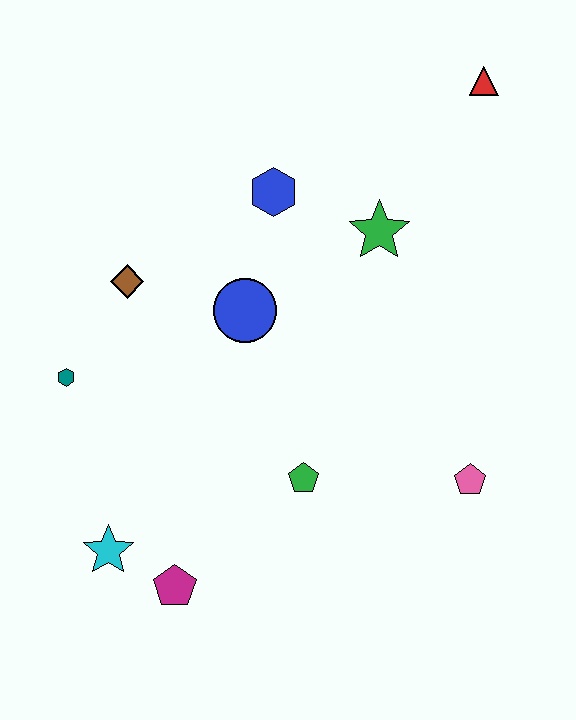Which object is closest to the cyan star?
The magenta pentagon is closest to the cyan star.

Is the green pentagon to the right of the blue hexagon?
Yes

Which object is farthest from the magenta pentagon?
The red triangle is farthest from the magenta pentagon.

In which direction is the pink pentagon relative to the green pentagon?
The pink pentagon is to the right of the green pentagon.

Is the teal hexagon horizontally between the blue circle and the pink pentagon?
No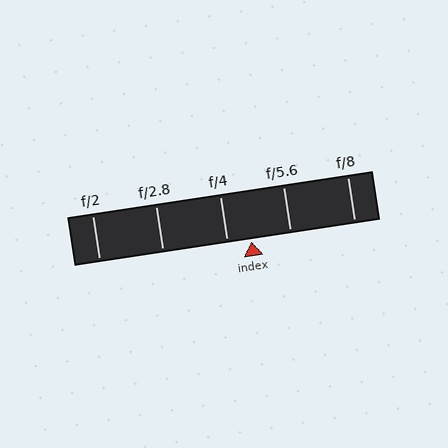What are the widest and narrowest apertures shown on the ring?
The widest aperture shown is f/2 and the narrowest is f/8.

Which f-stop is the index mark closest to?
The index mark is closest to f/4.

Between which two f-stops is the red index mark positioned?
The index mark is between f/4 and f/5.6.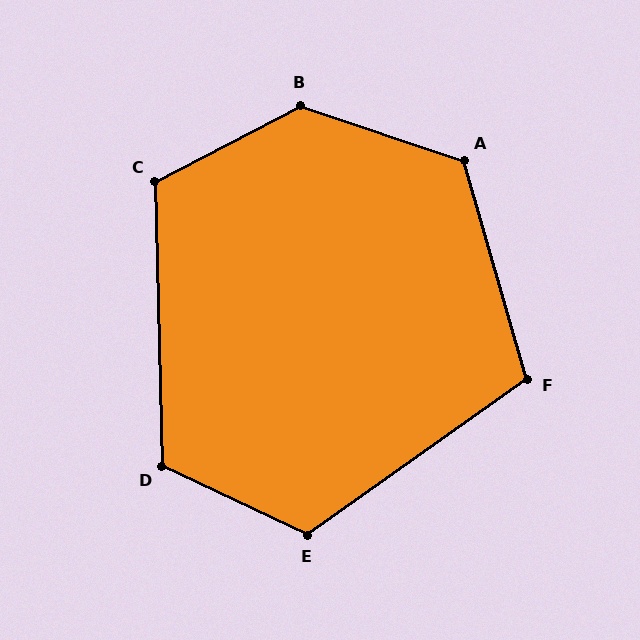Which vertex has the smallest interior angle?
F, at approximately 110 degrees.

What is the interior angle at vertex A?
Approximately 124 degrees (obtuse).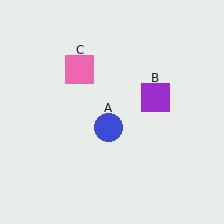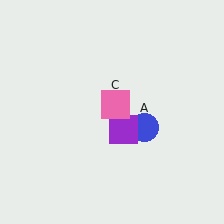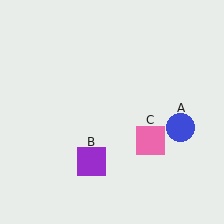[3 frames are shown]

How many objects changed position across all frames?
3 objects changed position: blue circle (object A), purple square (object B), pink square (object C).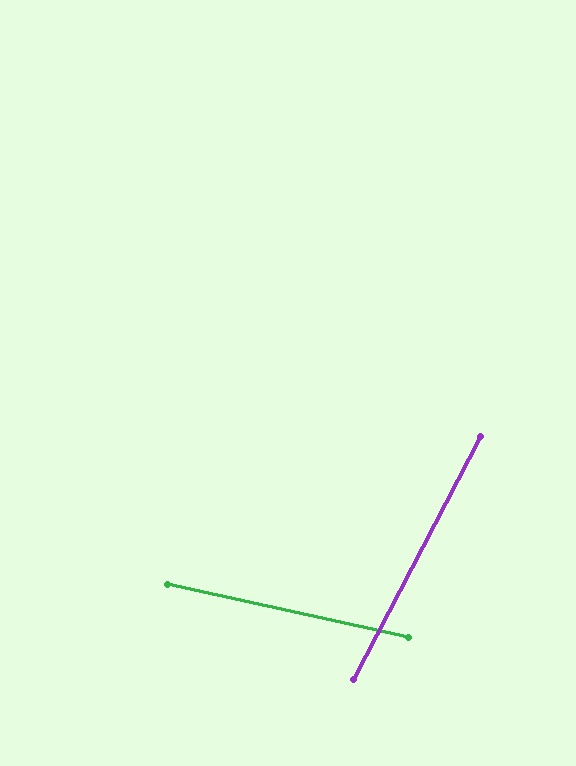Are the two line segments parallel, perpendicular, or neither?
Neither parallel nor perpendicular — they differ by about 75°.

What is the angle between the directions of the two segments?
Approximately 75 degrees.